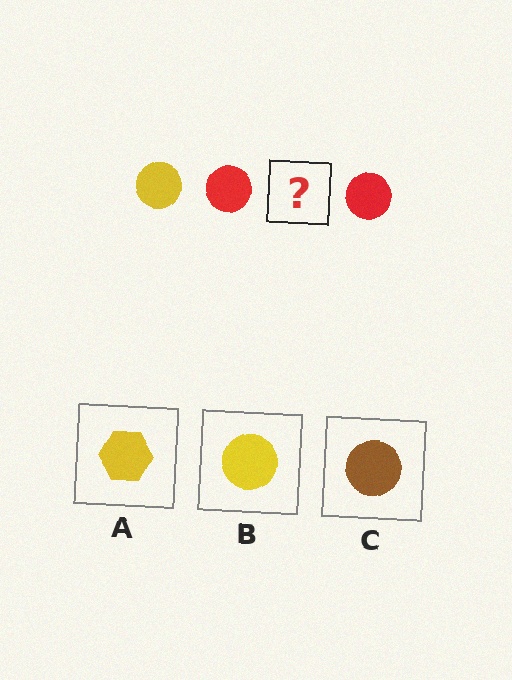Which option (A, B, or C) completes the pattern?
B.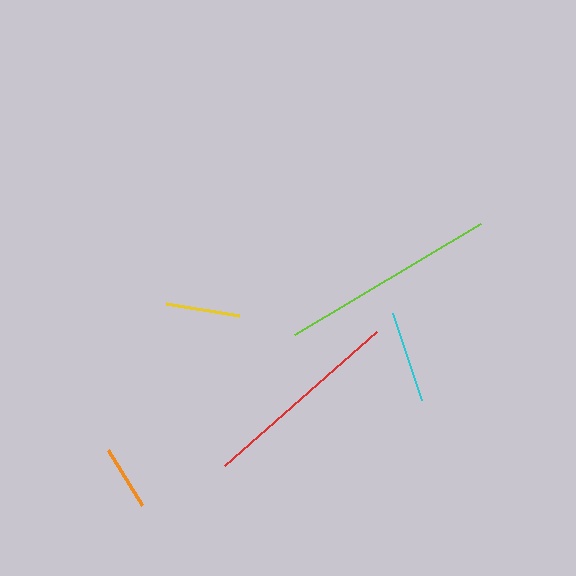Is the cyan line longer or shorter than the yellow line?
The cyan line is longer than the yellow line.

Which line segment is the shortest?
The orange line is the shortest at approximately 65 pixels.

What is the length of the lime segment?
The lime segment is approximately 217 pixels long.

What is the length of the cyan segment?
The cyan segment is approximately 91 pixels long.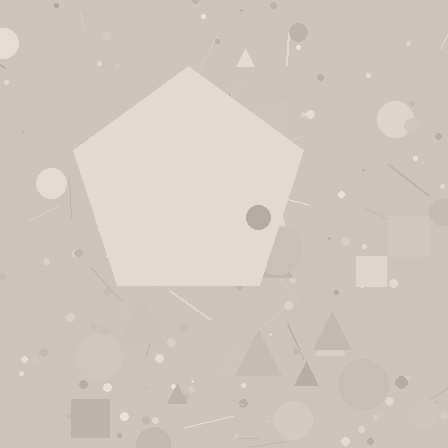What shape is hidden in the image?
A pentagon is hidden in the image.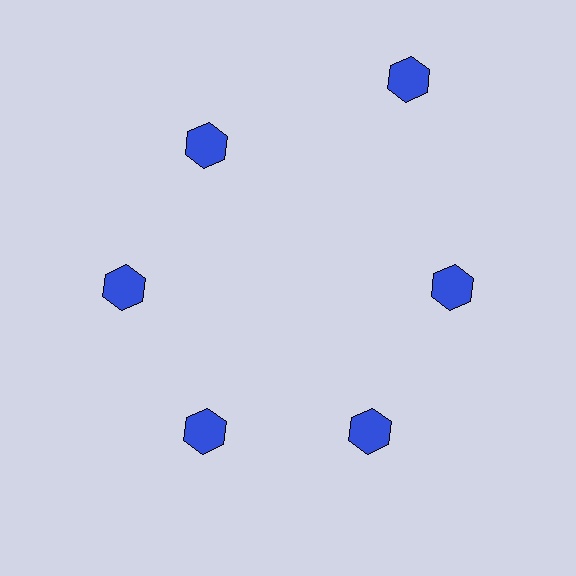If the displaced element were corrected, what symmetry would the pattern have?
It would have 6-fold rotational symmetry — the pattern would map onto itself every 60 degrees.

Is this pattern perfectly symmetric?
No. The 6 blue hexagons are arranged in a ring, but one element near the 1 o'clock position is pushed outward from the center, breaking the 6-fold rotational symmetry.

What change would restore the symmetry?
The symmetry would be restored by moving it inward, back onto the ring so that all 6 hexagons sit at equal angles and equal distance from the center.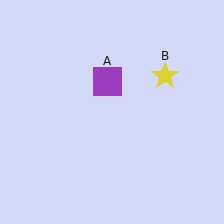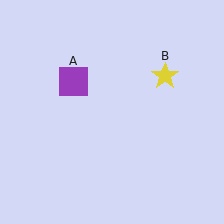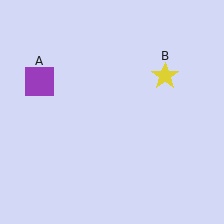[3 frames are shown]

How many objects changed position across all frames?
1 object changed position: purple square (object A).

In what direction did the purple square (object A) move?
The purple square (object A) moved left.